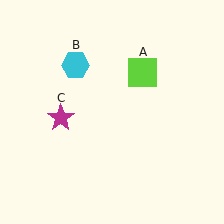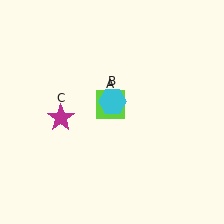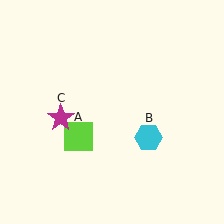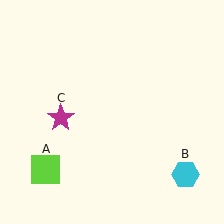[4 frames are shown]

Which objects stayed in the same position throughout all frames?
Magenta star (object C) remained stationary.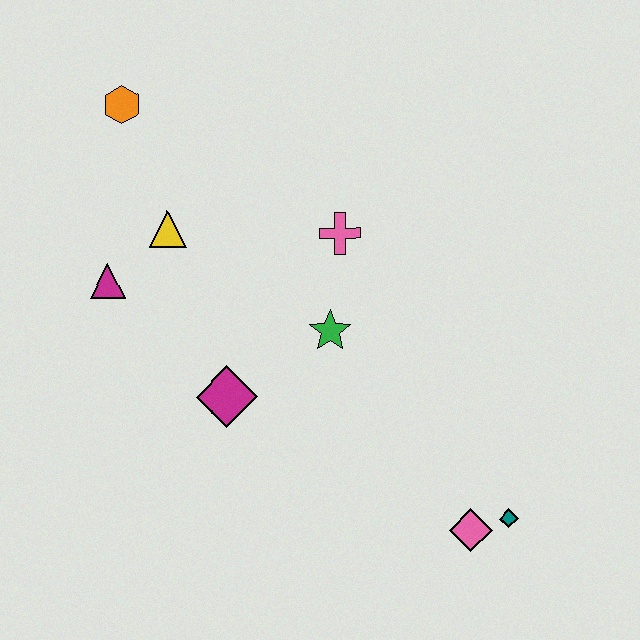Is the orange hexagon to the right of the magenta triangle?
Yes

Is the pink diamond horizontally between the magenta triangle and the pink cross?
No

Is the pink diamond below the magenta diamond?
Yes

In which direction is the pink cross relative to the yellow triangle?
The pink cross is to the right of the yellow triangle.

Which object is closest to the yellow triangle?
The magenta triangle is closest to the yellow triangle.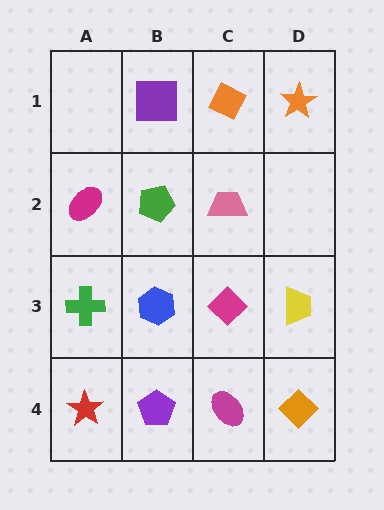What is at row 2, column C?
A pink trapezoid.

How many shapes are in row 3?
4 shapes.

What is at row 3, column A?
A green cross.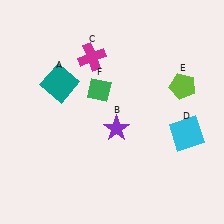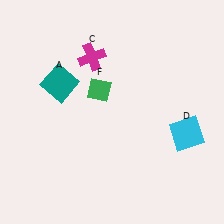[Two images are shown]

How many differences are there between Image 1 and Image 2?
There are 2 differences between the two images.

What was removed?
The lime pentagon (E), the purple star (B) were removed in Image 2.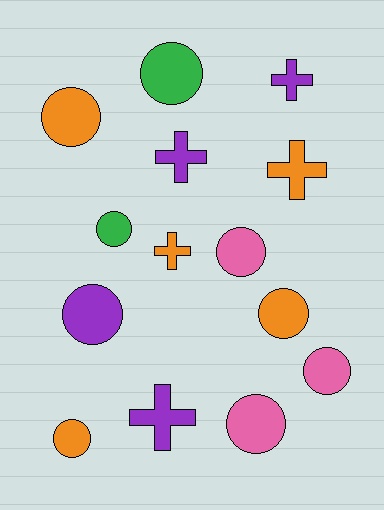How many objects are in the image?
There are 14 objects.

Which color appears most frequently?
Orange, with 5 objects.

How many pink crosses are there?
There are no pink crosses.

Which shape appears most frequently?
Circle, with 9 objects.